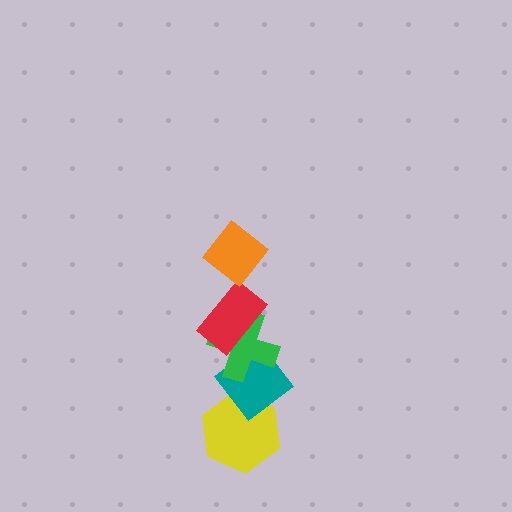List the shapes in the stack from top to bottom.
From top to bottom: the orange diamond, the red rectangle, the green cross, the teal diamond, the yellow hexagon.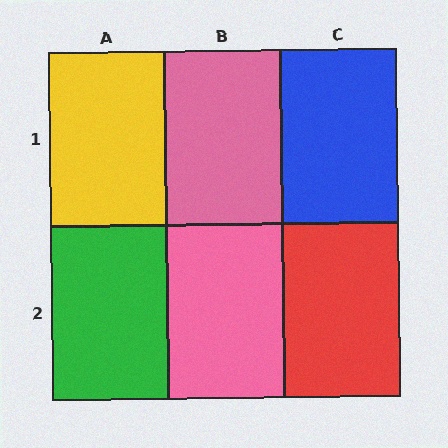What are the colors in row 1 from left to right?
Yellow, pink, blue.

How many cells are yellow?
1 cell is yellow.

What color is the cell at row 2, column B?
Pink.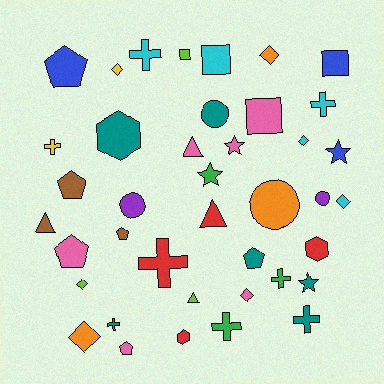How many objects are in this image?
There are 40 objects.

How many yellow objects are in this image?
There are 2 yellow objects.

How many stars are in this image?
There are 4 stars.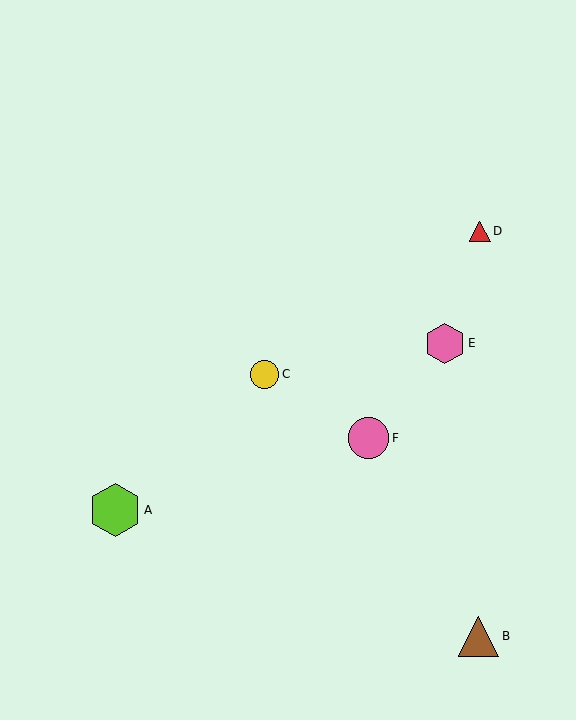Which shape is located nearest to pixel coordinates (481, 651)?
The brown triangle (labeled B) at (479, 636) is nearest to that location.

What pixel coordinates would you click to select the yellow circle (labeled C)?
Click at (265, 374) to select the yellow circle C.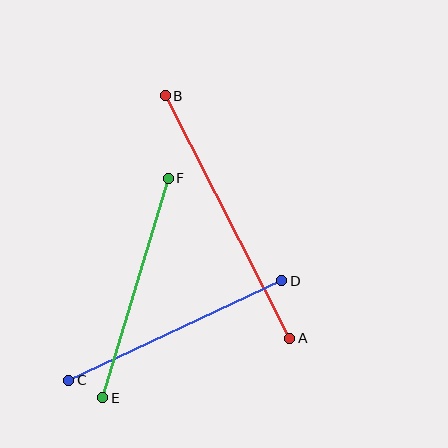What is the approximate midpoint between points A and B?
The midpoint is at approximately (228, 217) pixels.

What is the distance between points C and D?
The distance is approximately 235 pixels.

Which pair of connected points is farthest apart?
Points A and B are farthest apart.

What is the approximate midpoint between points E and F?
The midpoint is at approximately (136, 288) pixels.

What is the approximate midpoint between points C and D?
The midpoint is at approximately (175, 331) pixels.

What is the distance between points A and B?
The distance is approximately 273 pixels.